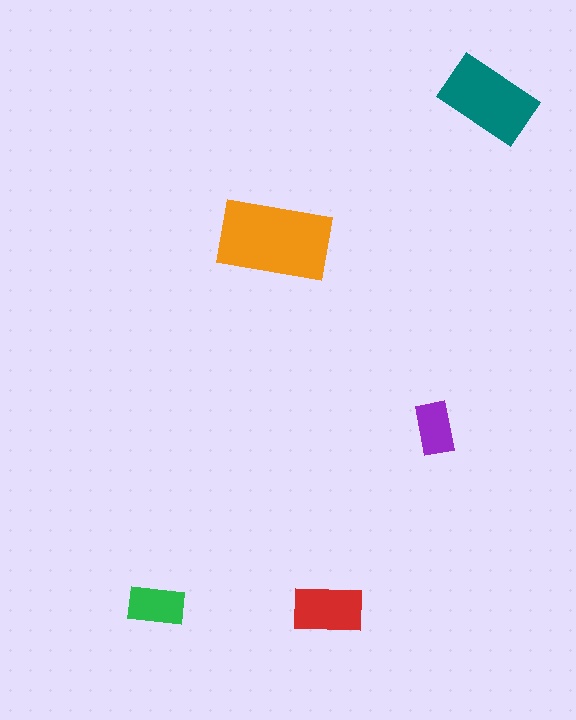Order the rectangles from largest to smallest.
the orange one, the teal one, the red one, the green one, the purple one.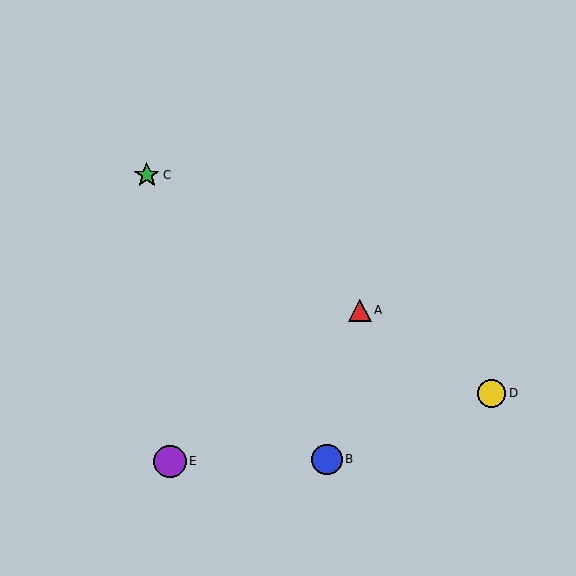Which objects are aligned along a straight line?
Objects A, C, D are aligned along a straight line.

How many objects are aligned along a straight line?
3 objects (A, C, D) are aligned along a straight line.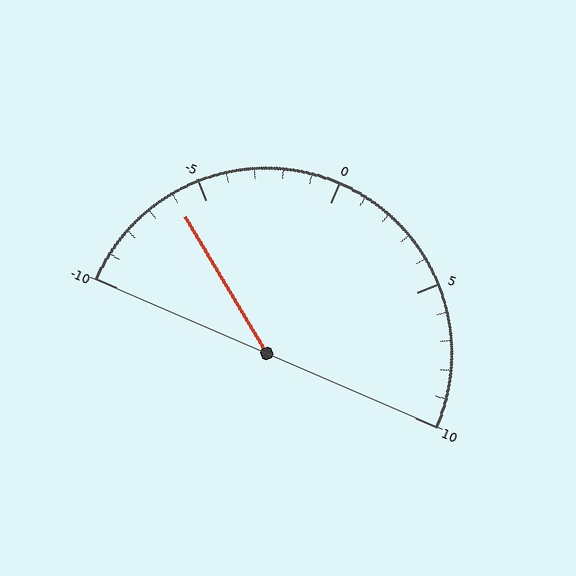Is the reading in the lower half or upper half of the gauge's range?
The reading is in the lower half of the range (-10 to 10).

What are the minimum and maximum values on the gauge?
The gauge ranges from -10 to 10.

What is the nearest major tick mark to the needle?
The nearest major tick mark is -5.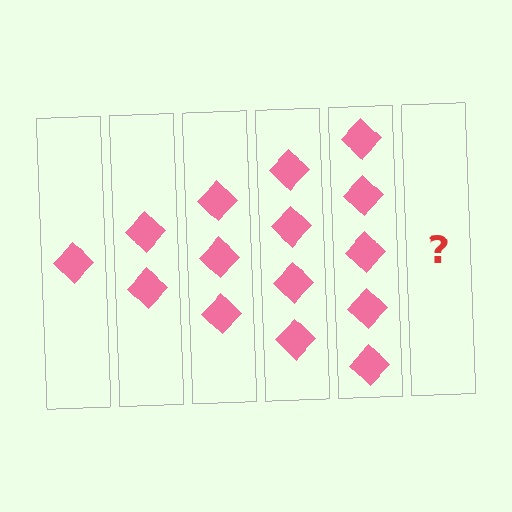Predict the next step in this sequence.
The next step is 6 diamonds.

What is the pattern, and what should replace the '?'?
The pattern is that each step adds one more diamond. The '?' should be 6 diamonds.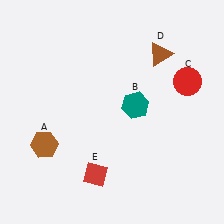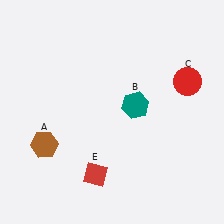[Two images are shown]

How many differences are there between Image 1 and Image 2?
There is 1 difference between the two images.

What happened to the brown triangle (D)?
The brown triangle (D) was removed in Image 2. It was in the top-right area of Image 1.